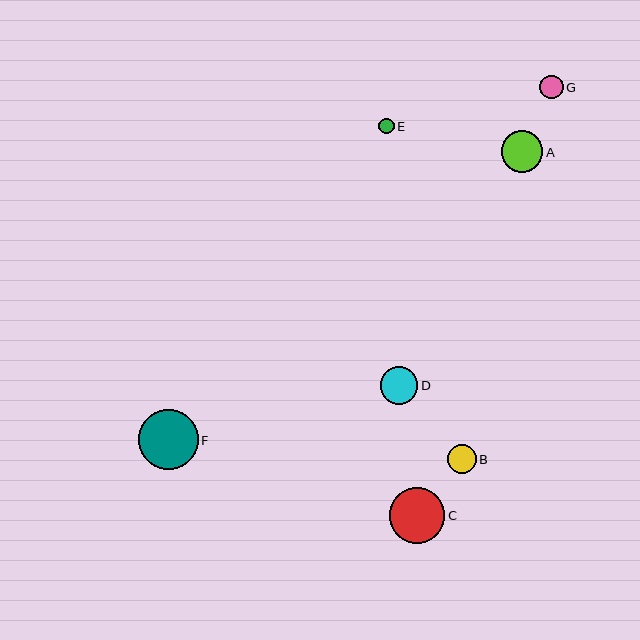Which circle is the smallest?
Circle E is the smallest with a size of approximately 16 pixels.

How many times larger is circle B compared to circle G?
Circle B is approximately 1.2 times the size of circle G.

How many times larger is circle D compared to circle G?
Circle D is approximately 1.6 times the size of circle G.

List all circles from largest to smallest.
From largest to smallest: F, C, A, D, B, G, E.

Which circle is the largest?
Circle F is the largest with a size of approximately 60 pixels.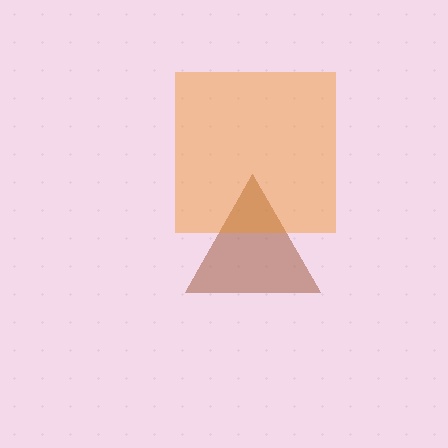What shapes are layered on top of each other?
The layered shapes are: a brown triangle, an orange square.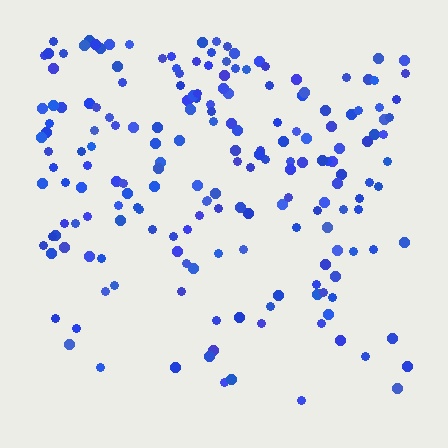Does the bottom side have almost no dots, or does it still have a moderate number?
Still a moderate number, just noticeably fewer than the top.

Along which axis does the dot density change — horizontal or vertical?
Vertical.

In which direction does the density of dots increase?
From bottom to top, with the top side densest.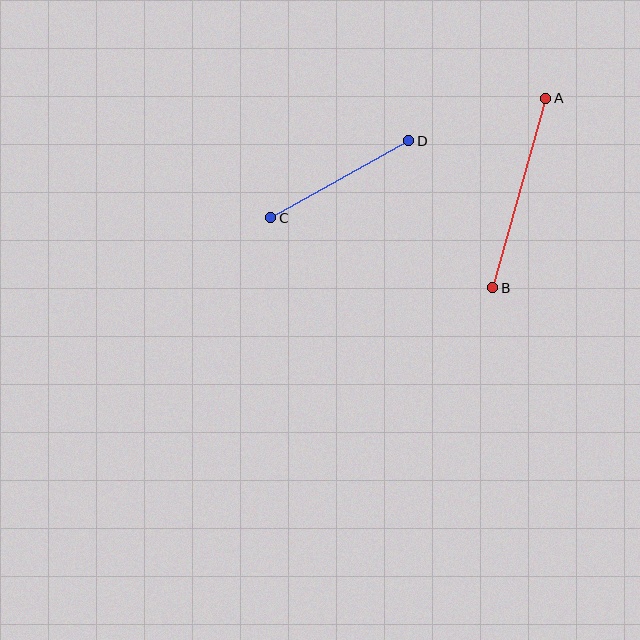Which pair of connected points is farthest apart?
Points A and B are farthest apart.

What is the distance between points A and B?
The distance is approximately 197 pixels.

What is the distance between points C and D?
The distance is approximately 158 pixels.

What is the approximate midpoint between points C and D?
The midpoint is at approximately (340, 179) pixels.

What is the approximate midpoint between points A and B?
The midpoint is at approximately (520, 193) pixels.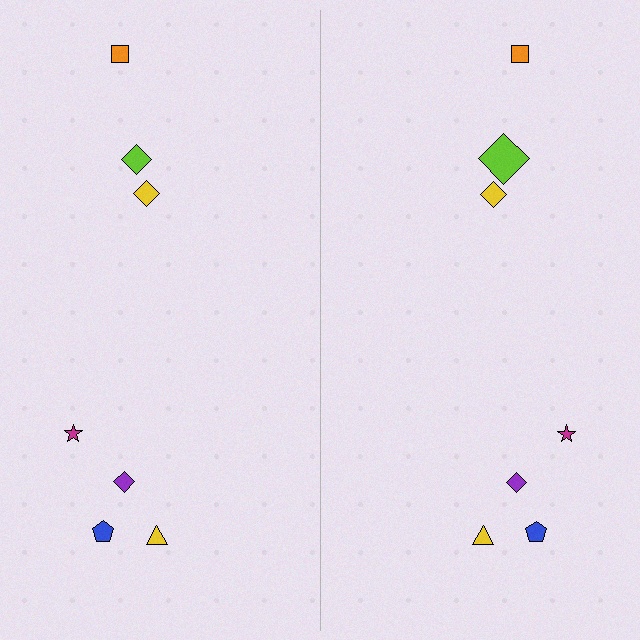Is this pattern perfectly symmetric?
No, the pattern is not perfectly symmetric. The lime diamond on the right side has a different size than its mirror counterpart.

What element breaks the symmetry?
The lime diamond on the right side has a different size than its mirror counterpart.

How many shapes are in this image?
There are 14 shapes in this image.